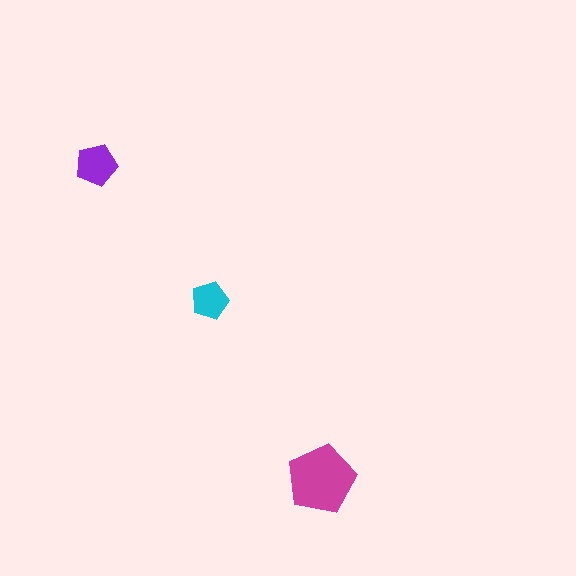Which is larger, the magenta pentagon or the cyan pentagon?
The magenta one.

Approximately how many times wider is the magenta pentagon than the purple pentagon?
About 1.5 times wider.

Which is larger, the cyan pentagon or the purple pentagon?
The purple one.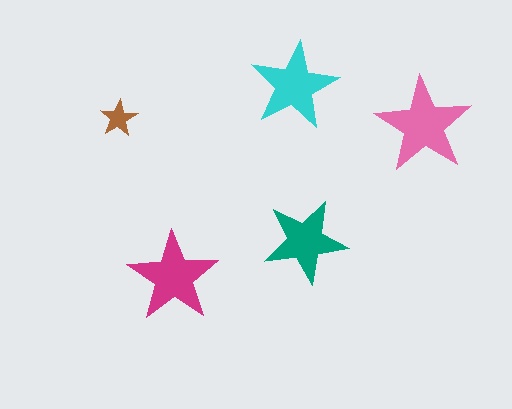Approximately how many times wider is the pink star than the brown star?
About 2.5 times wider.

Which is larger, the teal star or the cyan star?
The cyan one.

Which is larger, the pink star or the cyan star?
The pink one.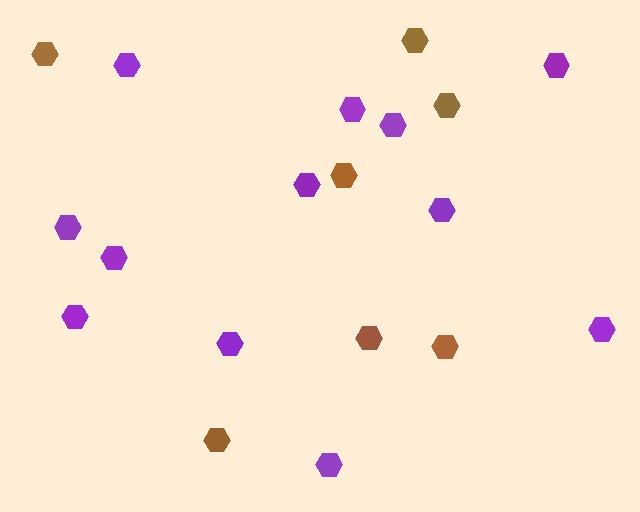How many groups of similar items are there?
There are 2 groups: one group of purple hexagons (12) and one group of brown hexagons (7).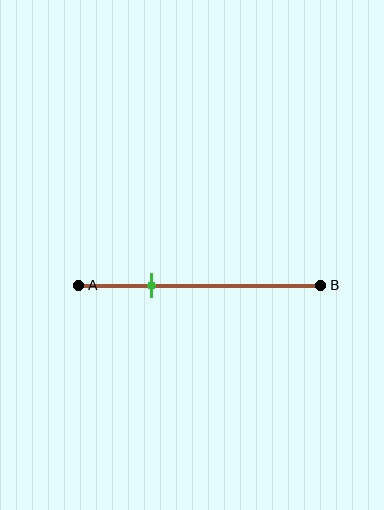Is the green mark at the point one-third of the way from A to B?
No, the mark is at about 30% from A, not at the 33% one-third point.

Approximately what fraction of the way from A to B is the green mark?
The green mark is approximately 30% of the way from A to B.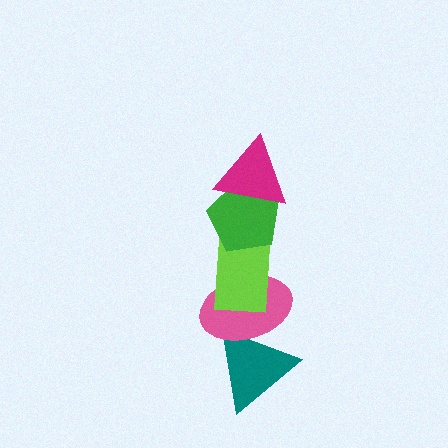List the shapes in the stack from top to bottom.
From top to bottom: the magenta triangle, the green pentagon, the lime rectangle, the pink ellipse, the teal triangle.